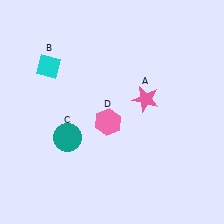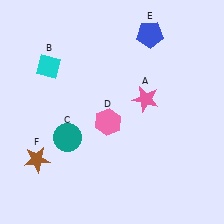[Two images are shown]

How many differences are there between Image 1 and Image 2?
There are 2 differences between the two images.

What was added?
A blue pentagon (E), a brown star (F) were added in Image 2.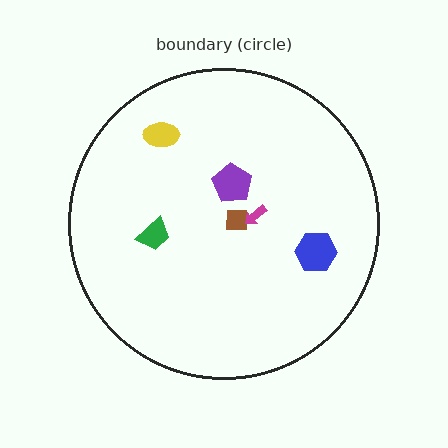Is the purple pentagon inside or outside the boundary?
Inside.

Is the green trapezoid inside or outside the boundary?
Inside.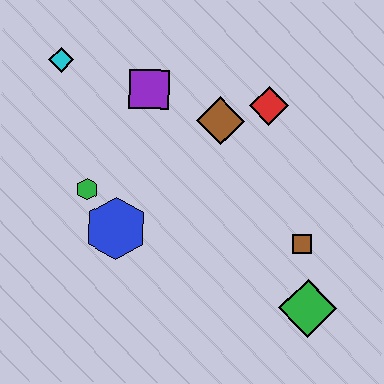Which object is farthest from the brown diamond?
The green diamond is farthest from the brown diamond.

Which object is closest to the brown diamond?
The red diamond is closest to the brown diamond.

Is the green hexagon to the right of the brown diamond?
No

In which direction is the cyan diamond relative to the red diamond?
The cyan diamond is to the left of the red diamond.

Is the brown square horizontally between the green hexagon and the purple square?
No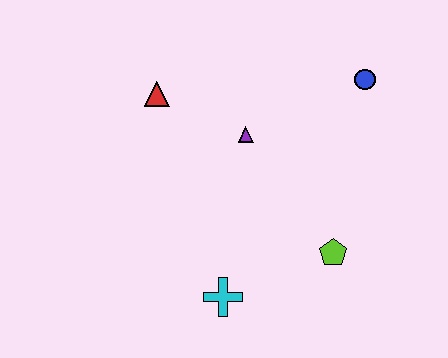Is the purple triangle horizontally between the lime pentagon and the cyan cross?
Yes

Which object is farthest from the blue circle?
The cyan cross is farthest from the blue circle.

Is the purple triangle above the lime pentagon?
Yes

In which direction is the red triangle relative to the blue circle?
The red triangle is to the left of the blue circle.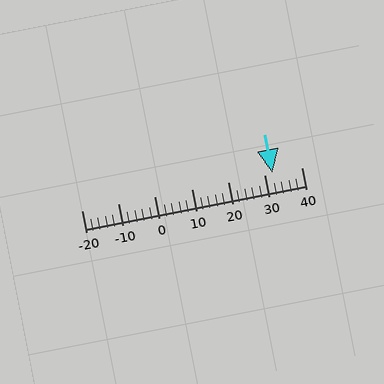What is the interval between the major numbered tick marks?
The major tick marks are spaced 10 units apart.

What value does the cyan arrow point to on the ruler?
The cyan arrow points to approximately 32.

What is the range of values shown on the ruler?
The ruler shows values from -20 to 40.